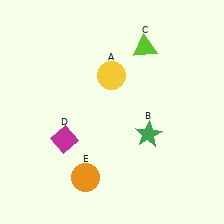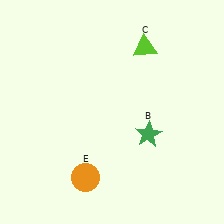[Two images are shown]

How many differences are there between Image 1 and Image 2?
There are 2 differences between the two images.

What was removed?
The magenta diamond (D), the yellow circle (A) were removed in Image 2.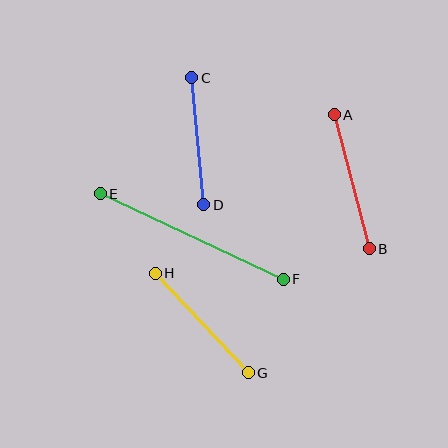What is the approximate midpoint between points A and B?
The midpoint is at approximately (352, 182) pixels.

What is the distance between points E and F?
The distance is approximately 202 pixels.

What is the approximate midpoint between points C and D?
The midpoint is at approximately (198, 141) pixels.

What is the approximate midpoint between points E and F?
The midpoint is at approximately (192, 237) pixels.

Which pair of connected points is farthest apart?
Points E and F are farthest apart.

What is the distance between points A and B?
The distance is approximately 139 pixels.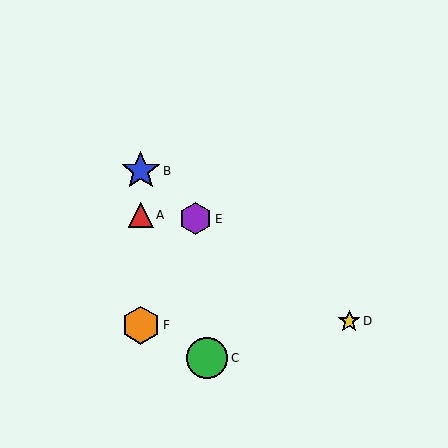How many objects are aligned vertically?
3 objects (A, B, F) are aligned vertically.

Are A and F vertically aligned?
Yes, both are at x≈141.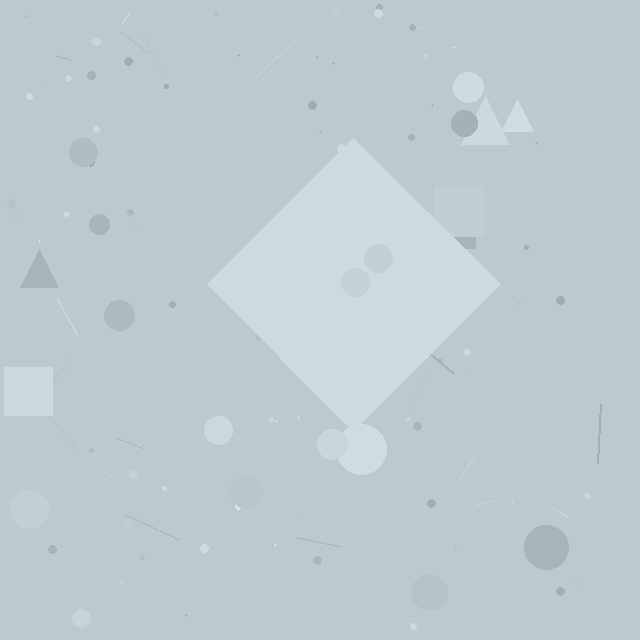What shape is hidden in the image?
A diamond is hidden in the image.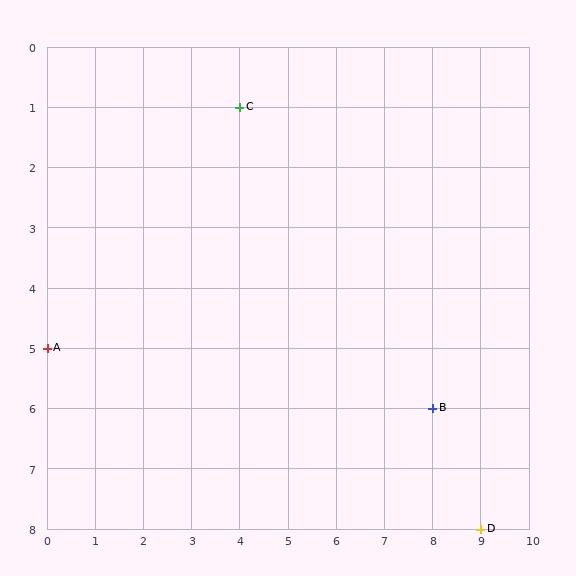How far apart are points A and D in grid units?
Points A and D are 9 columns and 3 rows apart (about 9.5 grid units diagonally).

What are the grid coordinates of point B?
Point B is at grid coordinates (8, 6).